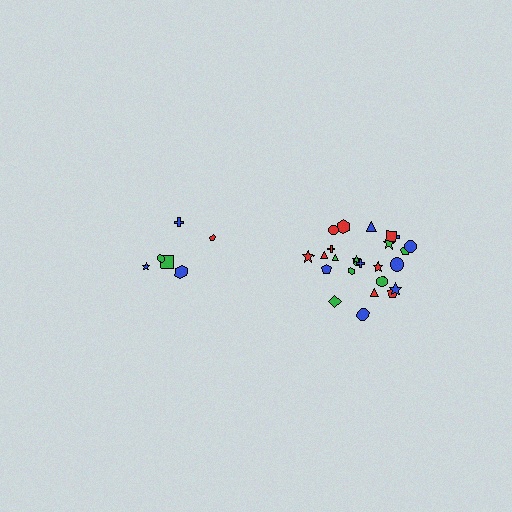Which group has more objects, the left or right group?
The right group.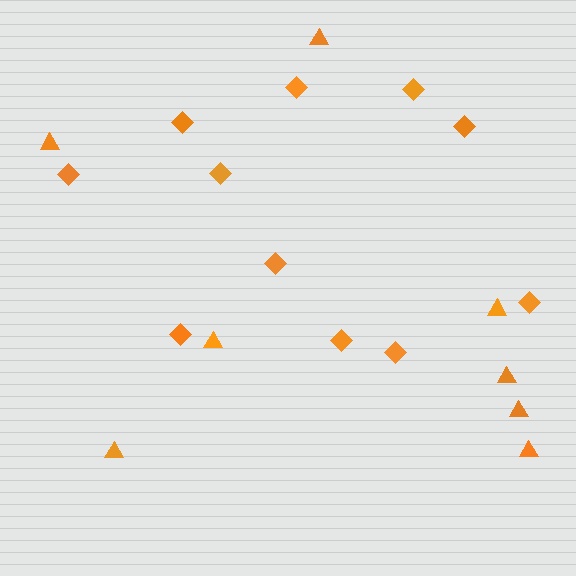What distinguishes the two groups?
There are 2 groups: one group of diamonds (11) and one group of triangles (8).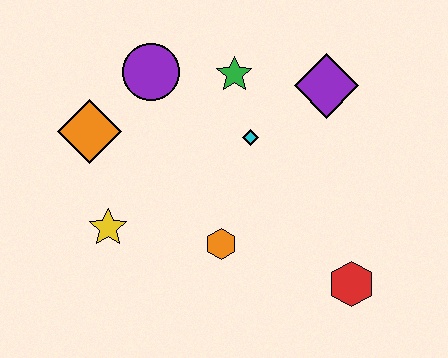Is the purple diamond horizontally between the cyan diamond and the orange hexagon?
No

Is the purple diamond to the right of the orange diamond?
Yes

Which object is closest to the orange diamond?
The purple circle is closest to the orange diamond.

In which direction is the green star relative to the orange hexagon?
The green star is above the orange hexagon.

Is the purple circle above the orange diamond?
Yes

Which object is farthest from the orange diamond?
The red hexagon is farthest from the orange diamond.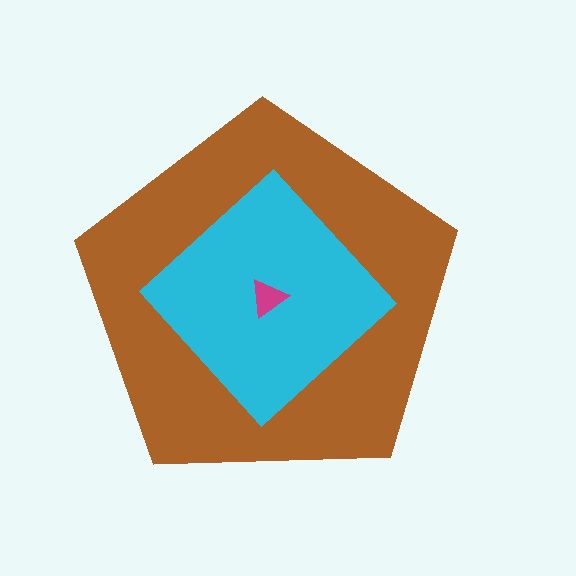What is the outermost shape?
The brown pentagon.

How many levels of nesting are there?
3.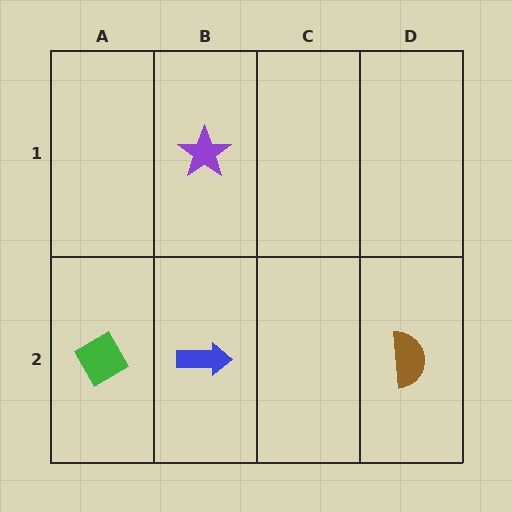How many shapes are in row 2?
3 shapes.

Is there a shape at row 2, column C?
No, that cell is empty.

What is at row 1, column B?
A purple star.